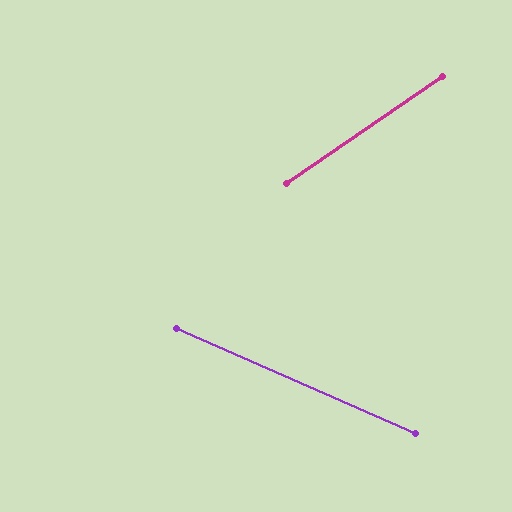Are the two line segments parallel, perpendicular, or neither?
Neither parallel nor perpendicular — they differ by about 58°.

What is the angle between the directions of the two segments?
Approximately 58 degrees.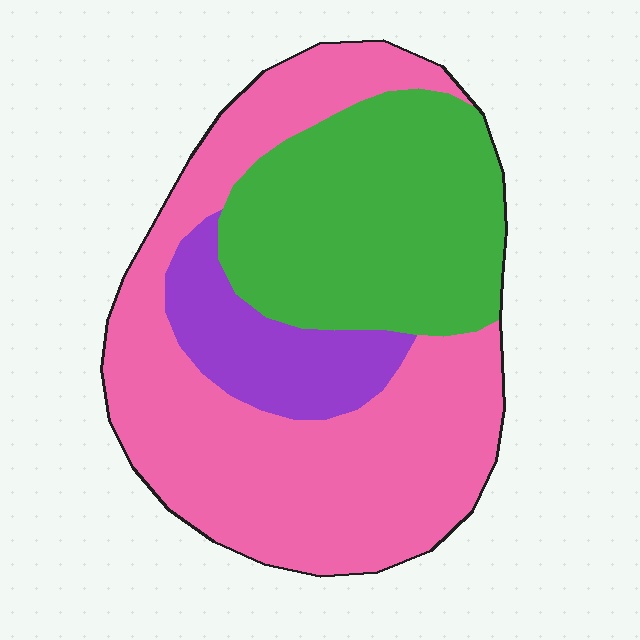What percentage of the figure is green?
Green covers roughly 35% of the figure.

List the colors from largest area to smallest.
From largest to smallest: pink, green, purple.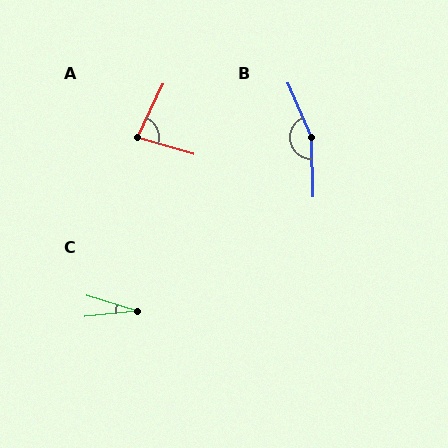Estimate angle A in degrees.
Approximately 81 degrees.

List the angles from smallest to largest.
C (23°), A (81°), B (158°).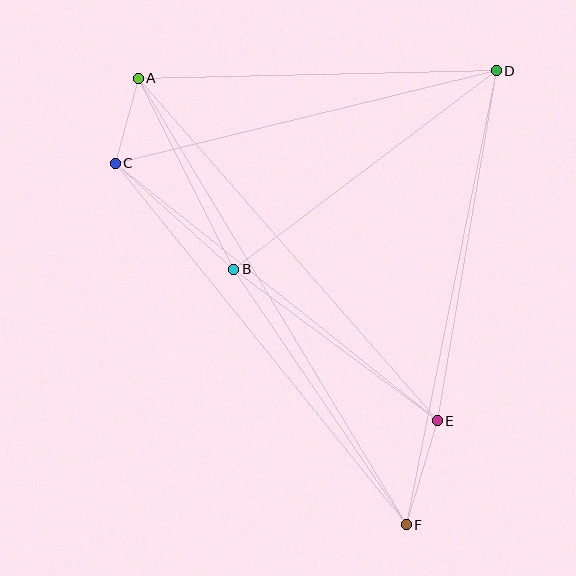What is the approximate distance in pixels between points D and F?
The distance between D and F is approximately 462 pixels.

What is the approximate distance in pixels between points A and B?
The distance between A and B is approximately 213 pixels.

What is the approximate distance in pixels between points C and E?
The distance between C and E is approximately 412 pixels.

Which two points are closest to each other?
Points A and C are closest to each other.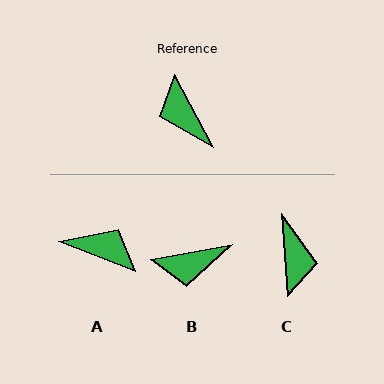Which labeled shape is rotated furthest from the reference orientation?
C, about 157 degrees away.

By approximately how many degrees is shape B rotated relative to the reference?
Approximately 73 degrees counter-clockwise.